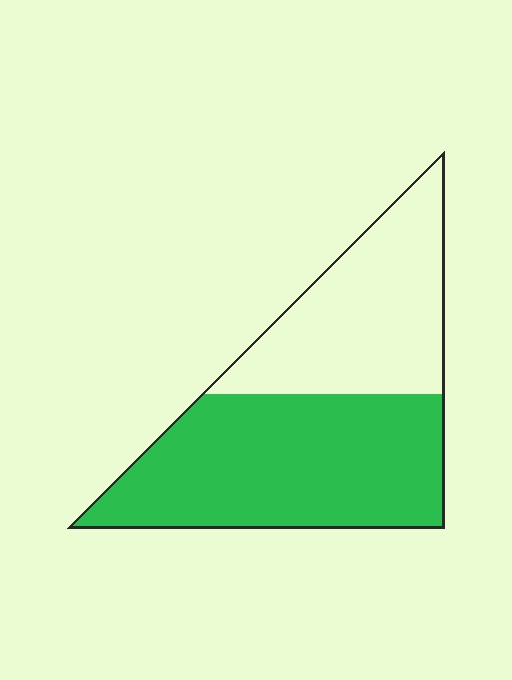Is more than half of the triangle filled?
Yes.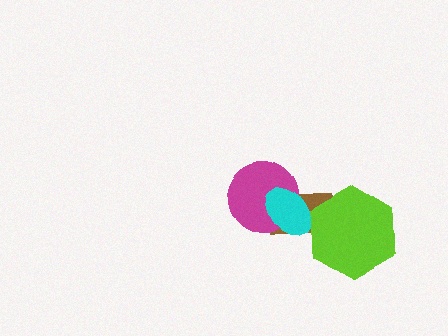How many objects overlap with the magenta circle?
2 objects overlap with the magenta circle.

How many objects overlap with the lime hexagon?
2 objects overlap with the lime hexagon.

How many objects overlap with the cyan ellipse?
3 objects overlap with the cyan ellipse.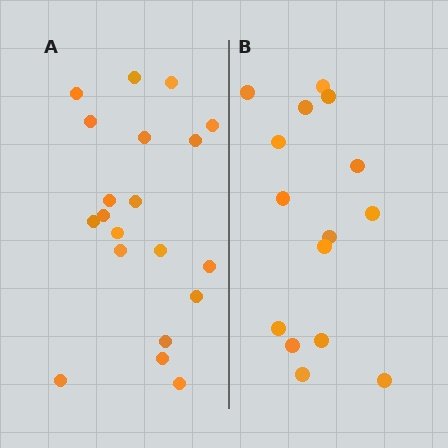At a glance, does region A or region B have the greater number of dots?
Region A (the left region) has more dots.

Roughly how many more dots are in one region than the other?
Region A has about 5 more dots than region B.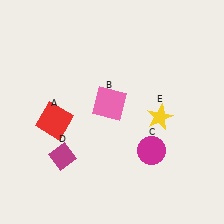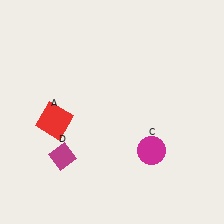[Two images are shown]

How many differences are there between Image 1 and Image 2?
There are 2 differences between the two images.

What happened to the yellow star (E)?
The yellow star (E) was removed in Image 2. It was in the bottom-right area of Image 1.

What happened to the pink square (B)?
The pink square (B) was removed in Image 2. It was in the top-left area of Image 1.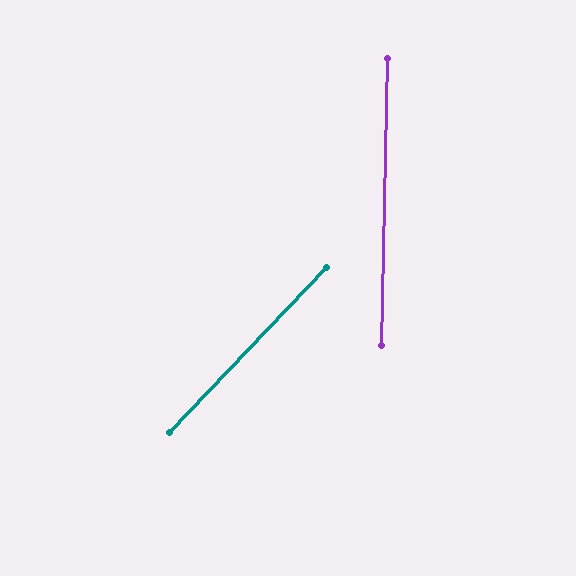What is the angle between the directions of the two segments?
Approximately 42 degrees.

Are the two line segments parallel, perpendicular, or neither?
Neither parallel nor perpendicular — they differ by about 42°.